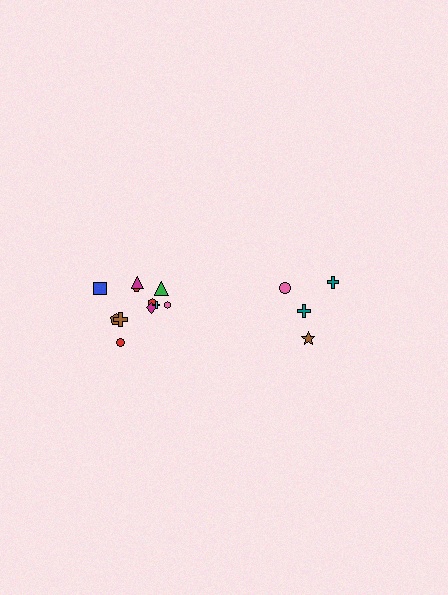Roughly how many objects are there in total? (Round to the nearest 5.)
Roughly 15 objects in total.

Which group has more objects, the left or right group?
The left group.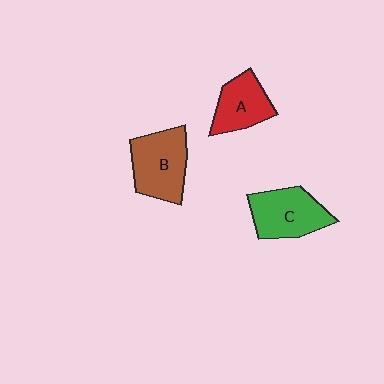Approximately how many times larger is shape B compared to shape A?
Approximately 1.3 times.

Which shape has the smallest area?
Shape A (red).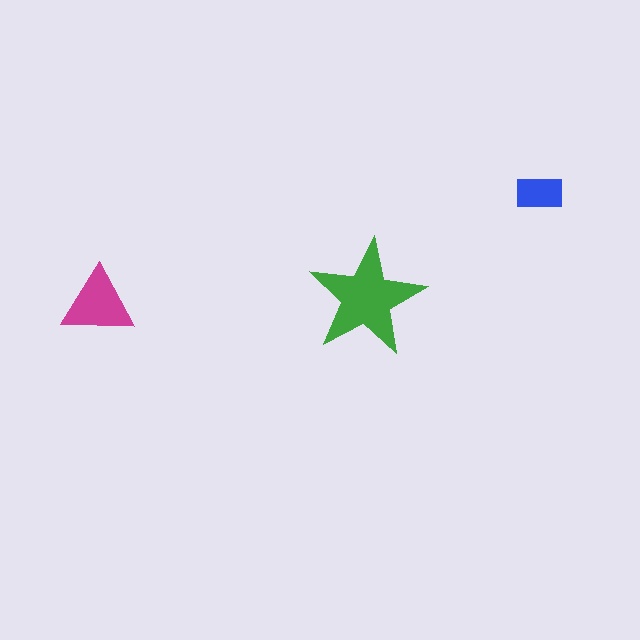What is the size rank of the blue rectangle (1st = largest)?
3rd.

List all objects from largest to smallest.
The green star, the magenta triangle, the blue rectangle.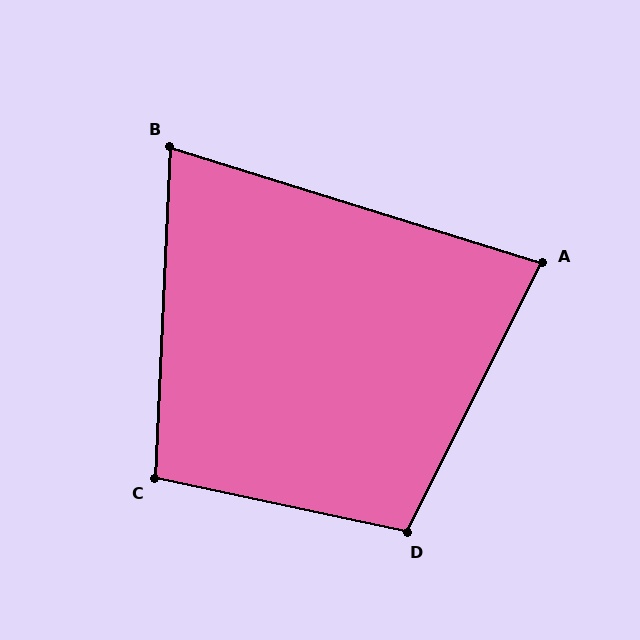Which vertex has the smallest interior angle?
B, at approximately 75 degrees.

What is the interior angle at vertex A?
Approximately 81 degrees (acute).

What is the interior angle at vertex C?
Approximately 99 degrees (obtuse).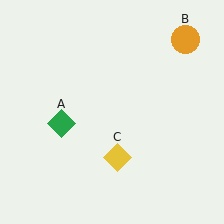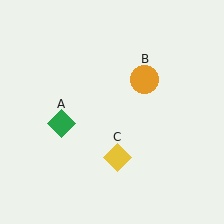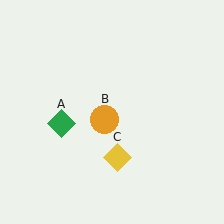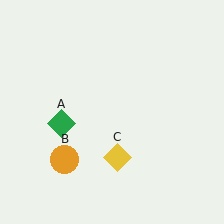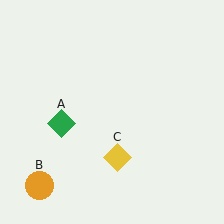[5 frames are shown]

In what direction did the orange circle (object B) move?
The orange circle (object B) moved down and to the left.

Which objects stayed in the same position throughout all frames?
Green diamond (object A) and yellow diamond (object C) remained stationary.